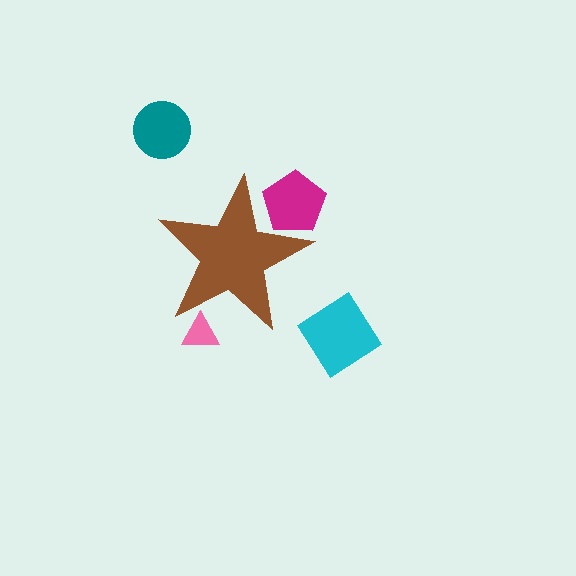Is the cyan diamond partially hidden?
No, the cyan diamond is fully visible.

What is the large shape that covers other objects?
A brown star.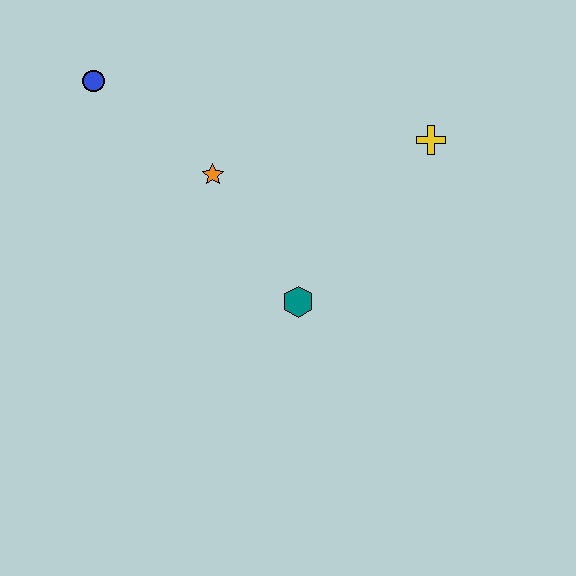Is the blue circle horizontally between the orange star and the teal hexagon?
No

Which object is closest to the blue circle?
The orange star is closest to the blue circle.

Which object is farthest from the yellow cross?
The blue circle is farthest from the yellow cross.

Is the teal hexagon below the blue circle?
Yes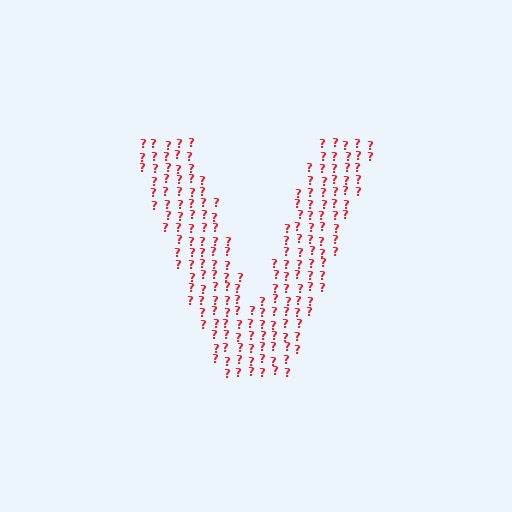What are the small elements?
The small elements are question marks.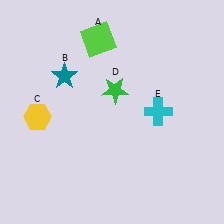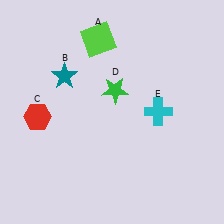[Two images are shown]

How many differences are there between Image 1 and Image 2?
There is 1 difference between the two images.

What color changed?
The hexagon (C) changed from yellow in Image 1 to red in Image 2.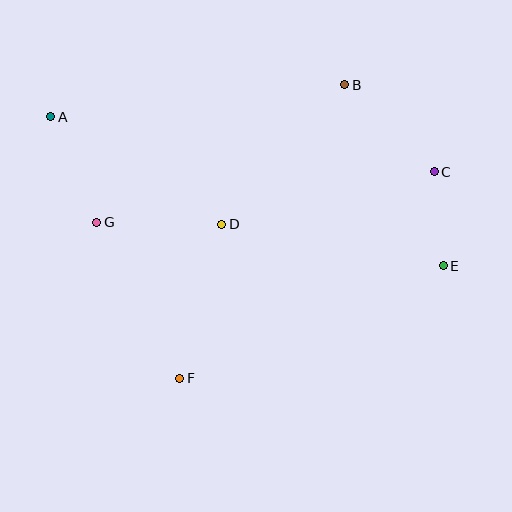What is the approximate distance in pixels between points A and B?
The distance between A and B is approximately 296 pixels.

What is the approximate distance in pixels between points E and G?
The distance between E and G is approximately 349 pixels.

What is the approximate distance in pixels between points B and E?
The distance between B and E is approximately 206 pixels.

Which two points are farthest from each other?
Points A and E are farthest from each other.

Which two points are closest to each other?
Points C and E are closest to each other.